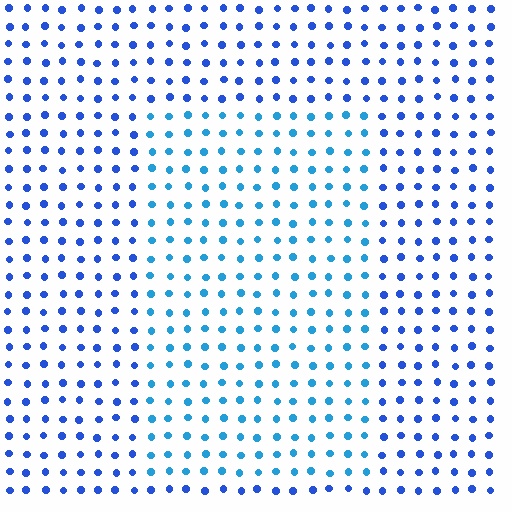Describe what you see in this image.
The image is filled with small blue elements in a uniform arrangement. A rectangle-shaped region is visible where the elements are tinted to a slightly different hue, forming a subtle color boundary.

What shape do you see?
I see a rectangle.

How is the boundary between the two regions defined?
The boundary is defined purely by a slight shift in hue (about 26 degrees). Spacing, size, and orientation are identical on both sides.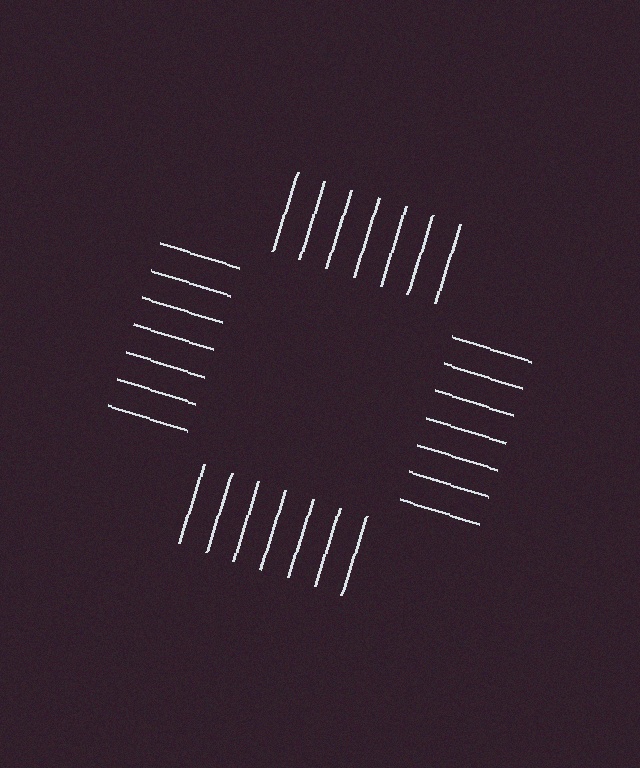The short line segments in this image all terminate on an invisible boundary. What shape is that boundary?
An illusory square — the line segments terminate on its edges but no continuous stroke is drawn.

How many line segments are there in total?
28 — 7 along each of the 4 edges.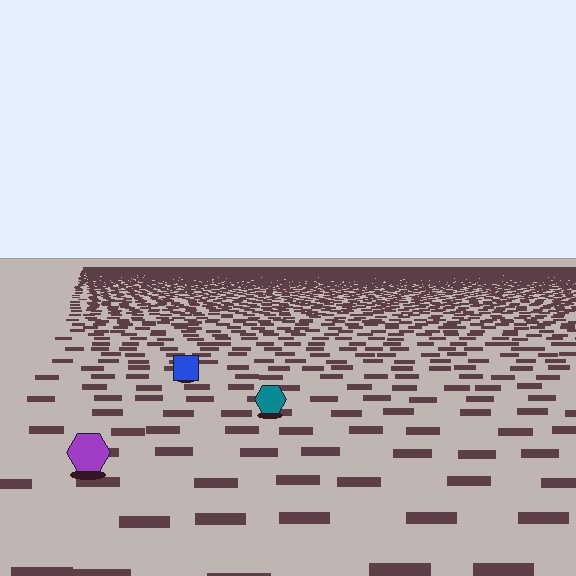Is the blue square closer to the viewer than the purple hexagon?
No. The purple hexagon is closer — you can tell from the texture gradient: the ground texture is coarser near it.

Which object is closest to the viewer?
The purple hexagon is closest. The texture marks near it are larger and more spread out.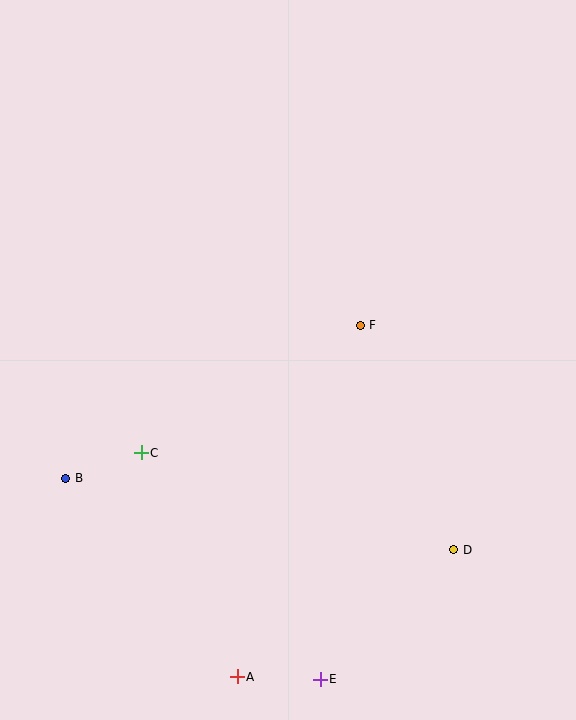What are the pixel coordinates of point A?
Point A is at (237, 677).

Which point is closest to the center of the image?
Point F at (360, 325) is closest to the center.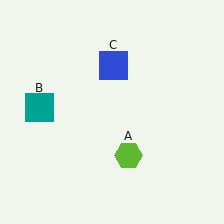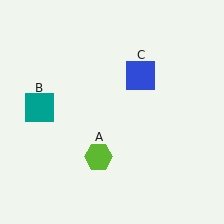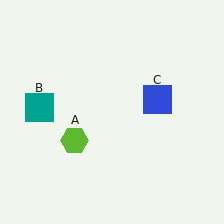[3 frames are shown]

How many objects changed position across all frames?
2 objects changed position: lime hexagon (object A), blue square (object C).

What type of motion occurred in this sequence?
The lime hexagon (object A), blue square (object C) rotated clockwise around the center of the scene.